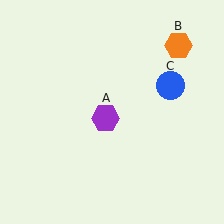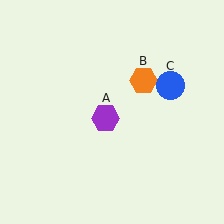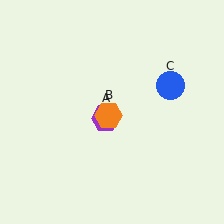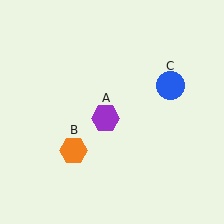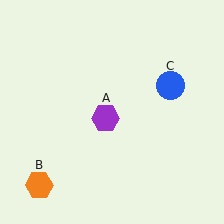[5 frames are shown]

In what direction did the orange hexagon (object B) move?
The orange hexagon (object B) moved down and to the left.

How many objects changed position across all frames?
1 object changed position: orange hexagon (object B).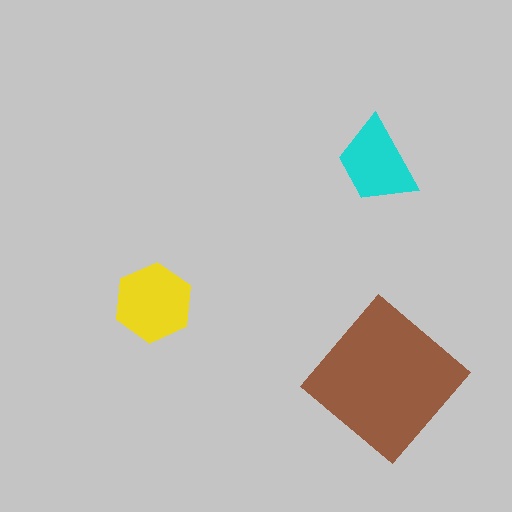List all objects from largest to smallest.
The brown diamond, the yellow hexagon, the cyan trapezoid.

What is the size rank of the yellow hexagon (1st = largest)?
2nd.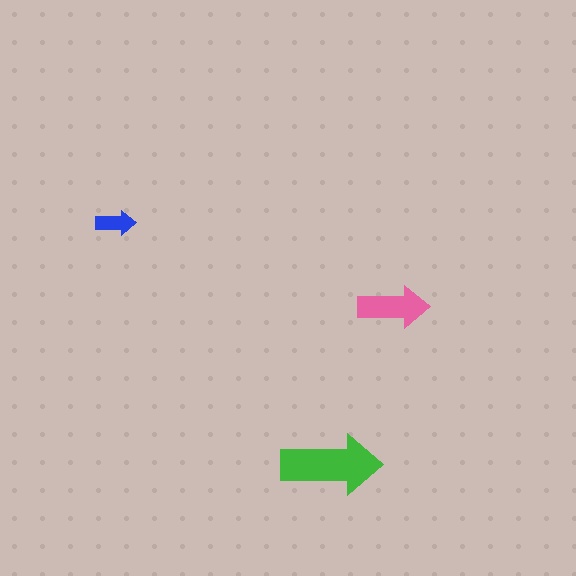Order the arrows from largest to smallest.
the green one, the pink one, the blue one.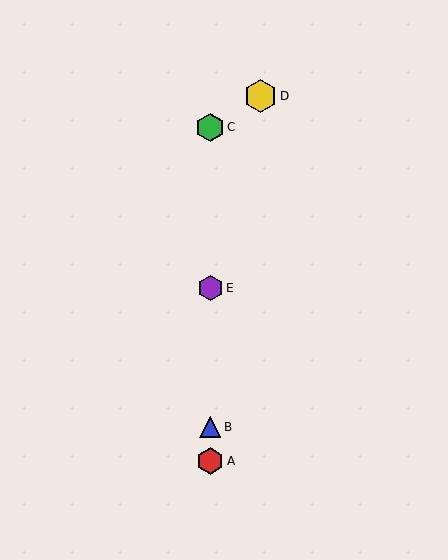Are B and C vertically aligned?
Yes, both are at x≈210.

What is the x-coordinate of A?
Object A is at x≈210.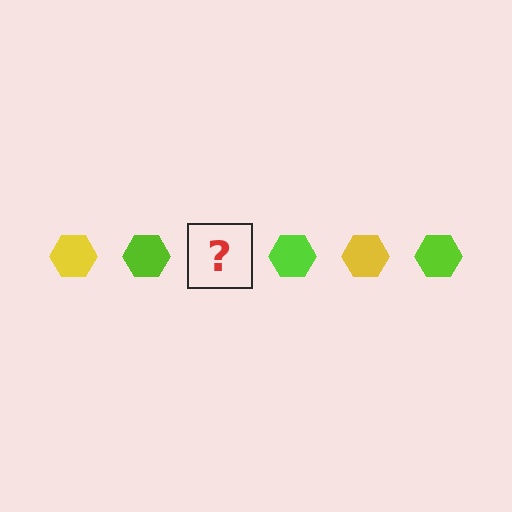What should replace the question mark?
The question mark should be replaced with a yellow hexagon.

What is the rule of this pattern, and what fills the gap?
The rule is that the pattern cycles through yellow, lime hexagons. The gap should be filled with a yellow hexagon.